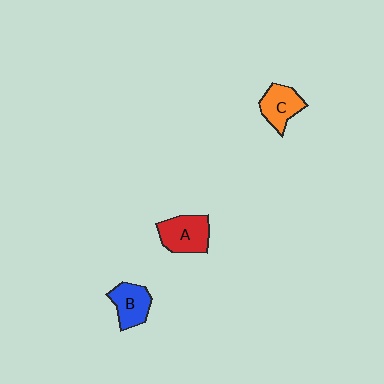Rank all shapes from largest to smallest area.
From largest to smallest: A (red), B (blue), C (orange).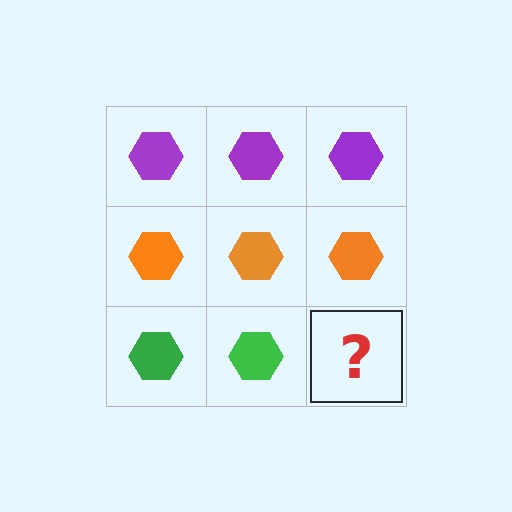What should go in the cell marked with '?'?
The missing cell should contain a green hexagon.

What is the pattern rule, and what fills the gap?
The rule is that each row has a consistent color. The gap should be filled with a green hexagon.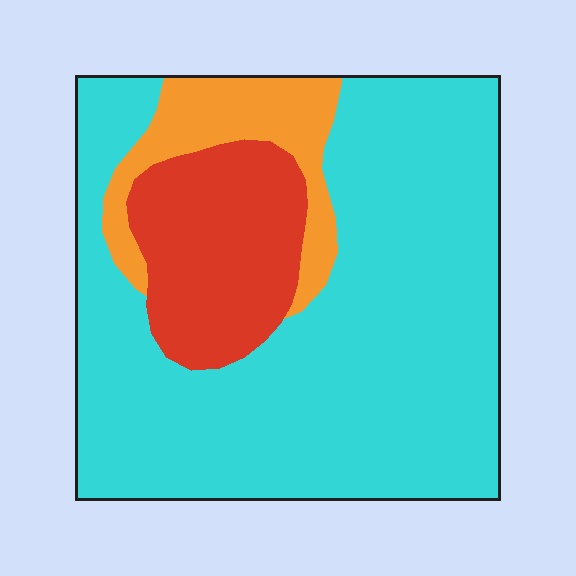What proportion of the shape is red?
Red takes up about one sixth (1/6) of the shape.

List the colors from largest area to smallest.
From largest to smallest: cyan, red, orange.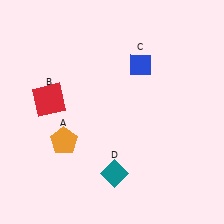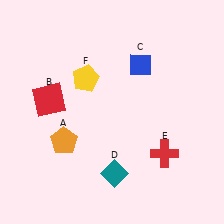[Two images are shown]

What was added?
A red cross (E), a yellow pentagon (F) were added in Image 2.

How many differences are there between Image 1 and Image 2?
There are 2 differences between the two images.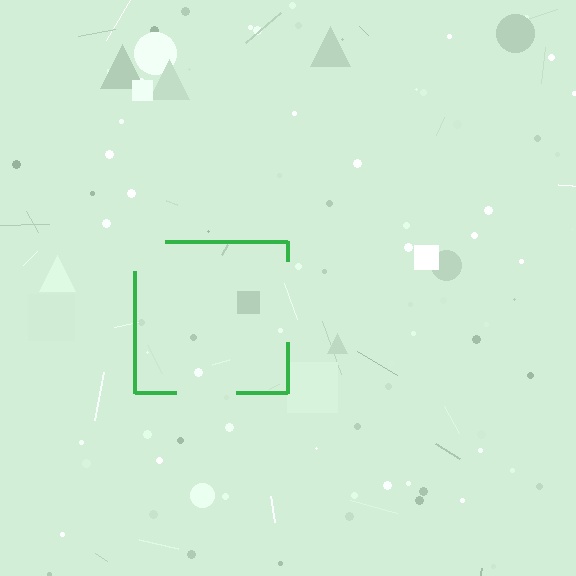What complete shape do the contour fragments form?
The contour fragments form a square.